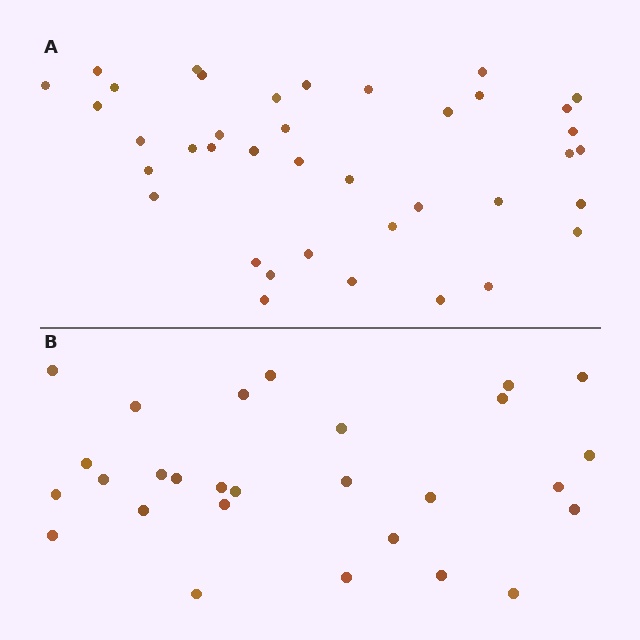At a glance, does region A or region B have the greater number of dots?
Region A (the top region) has more dots.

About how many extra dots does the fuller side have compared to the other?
Region A has roughly 12 or so more dots than region B.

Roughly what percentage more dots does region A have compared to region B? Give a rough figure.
About 40% more.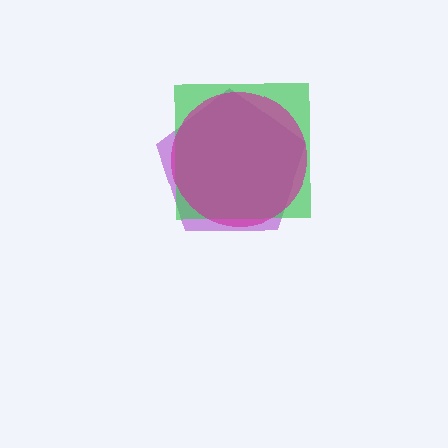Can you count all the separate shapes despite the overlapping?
Yes, there are 3 separate shapes.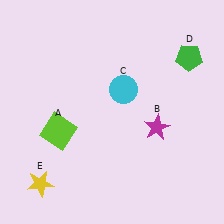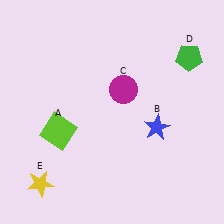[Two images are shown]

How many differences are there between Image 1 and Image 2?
There are 2 differences between the two images.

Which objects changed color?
B changed from magenta to blue. C changed from cyan to magenta.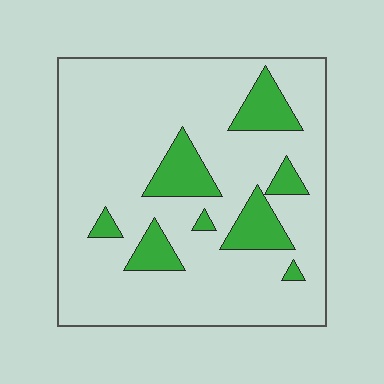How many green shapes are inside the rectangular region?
8.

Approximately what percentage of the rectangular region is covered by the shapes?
Approximately 15%.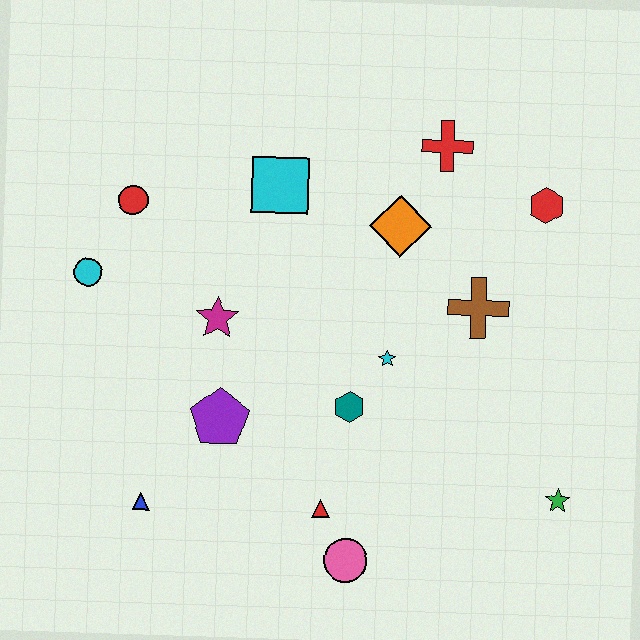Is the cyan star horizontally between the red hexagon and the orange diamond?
No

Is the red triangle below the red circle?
Yes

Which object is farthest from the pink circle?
The red cross is farthest from the pink circle.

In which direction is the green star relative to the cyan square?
The green star is below the cyan square.